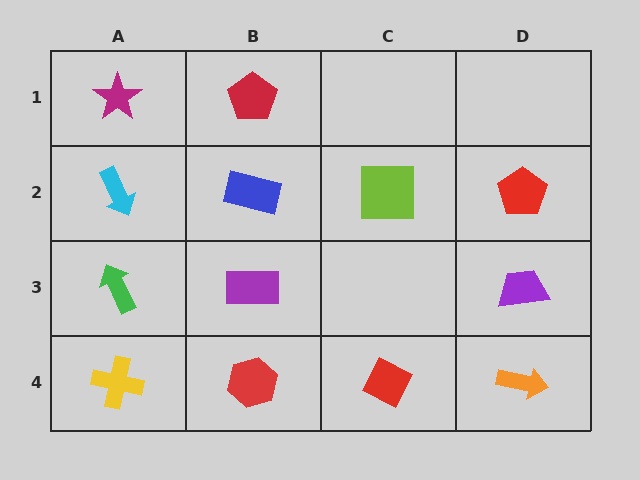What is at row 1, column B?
A red pentagon.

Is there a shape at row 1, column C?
No, that cell is empty.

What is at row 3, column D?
A purple trapezoid.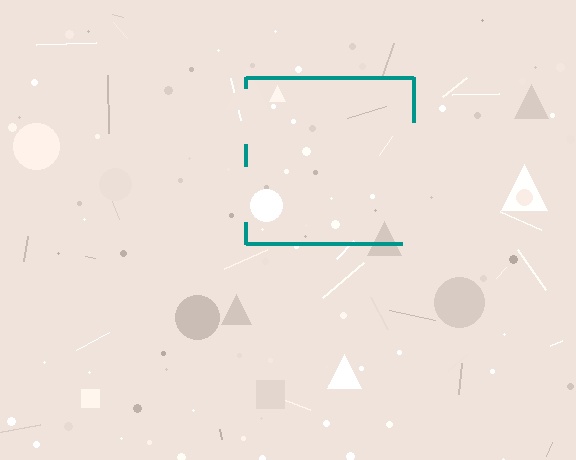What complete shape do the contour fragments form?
The contour fragments form a square.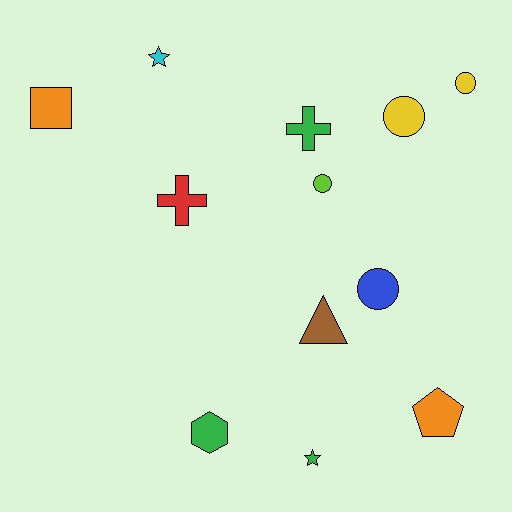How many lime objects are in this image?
There is 1 lime object.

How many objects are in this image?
There are 12 objects.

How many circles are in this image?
There are 4 circles.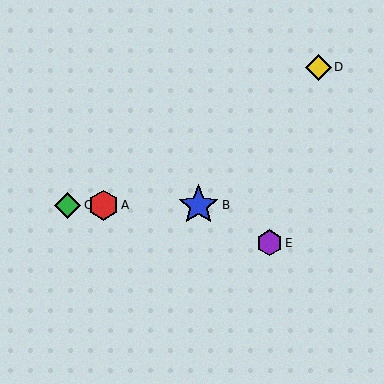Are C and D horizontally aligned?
No, C is at y≈205 and D is at y≈67.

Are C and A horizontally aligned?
Yes, both are at y≈205.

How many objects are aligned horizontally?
3 objects (A, B, C) are aligned horizontally.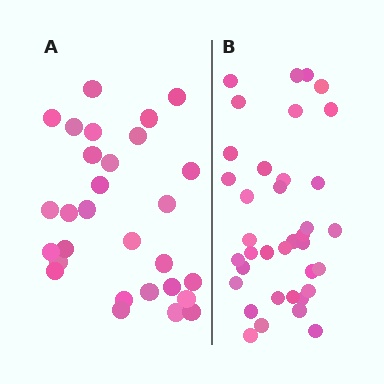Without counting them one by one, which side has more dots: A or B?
Region B (the right region) has more dots.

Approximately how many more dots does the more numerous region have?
Region B has roughly 8 or so more dots than region A.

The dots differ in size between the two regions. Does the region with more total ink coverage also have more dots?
No. Region A has more total ink coverage because its dots are larger, but region B actually contains more individual dots. Total area can be misleading — the number of items is what matters here.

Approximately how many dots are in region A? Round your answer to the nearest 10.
About 30 dots. (The exact count is 29, which rounds to 30.)